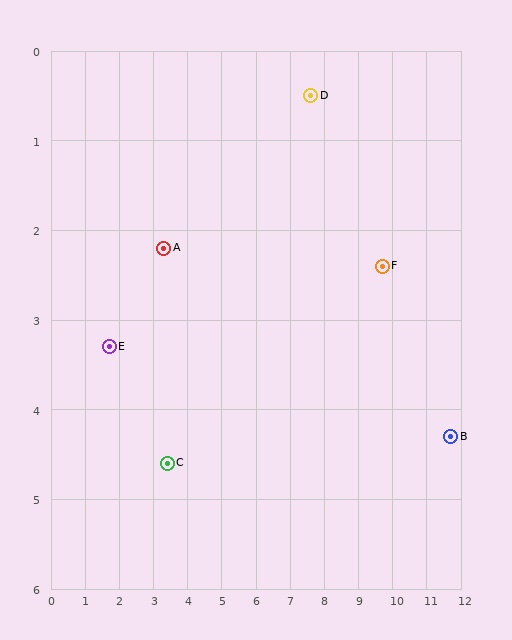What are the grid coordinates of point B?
Point B is at approximately (11.7, 4.3).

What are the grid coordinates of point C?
Point C is at approximately (3.4, 4.6).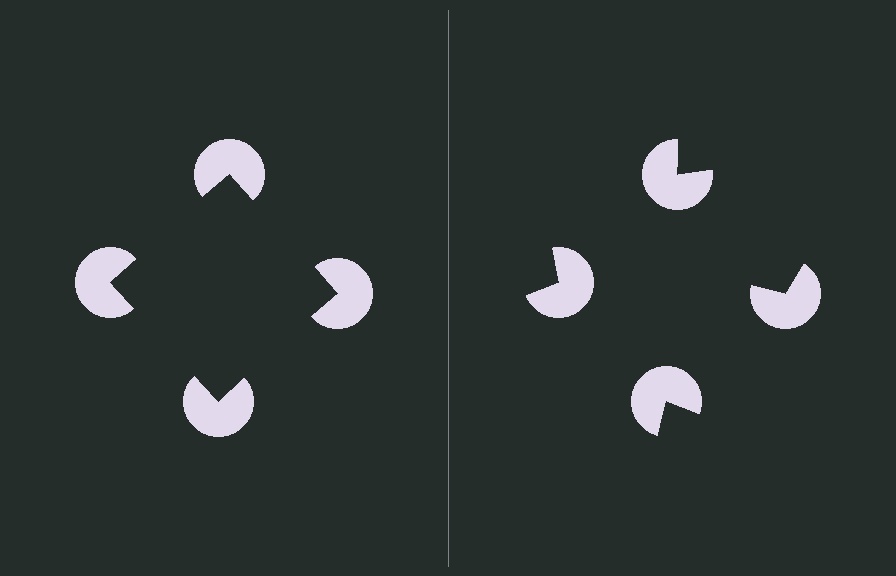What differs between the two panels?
The pac-man discs are positioned identically on both sides; only the wedge orientations differ. On the left they align to a square; on the right they are misaligned.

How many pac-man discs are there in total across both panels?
8 — 4 on each side.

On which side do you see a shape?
An illusory square appears on the left side. On the right side the wedge cuts are rotated, so no coherent shape forms.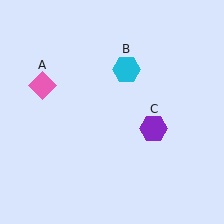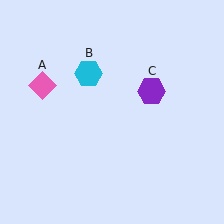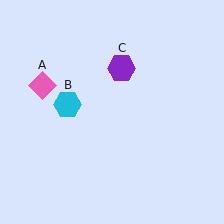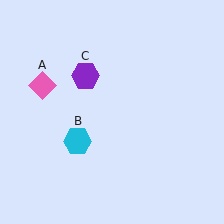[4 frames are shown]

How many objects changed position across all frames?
2 objects changed position: cyan hexagon (object B), purple hexagon (object C).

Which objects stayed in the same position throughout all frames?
Pink diamond (object A) remained stationary.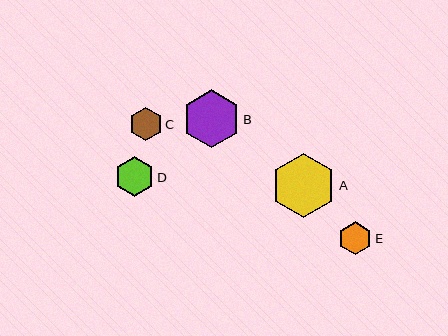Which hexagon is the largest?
Hexagon A is the largest with a size of approximately 64 pixels.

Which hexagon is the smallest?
Hexagon C is the smallest with a size of approximately 33 pixels.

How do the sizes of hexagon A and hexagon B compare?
Hexagon A and hexagon B are approximately the same size.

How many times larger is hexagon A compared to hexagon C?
Hexagon A is approximately 1.9 times the size of hexagon C.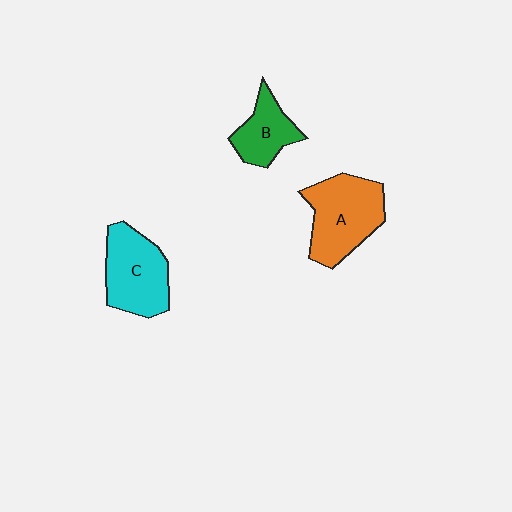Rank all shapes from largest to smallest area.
From largest to smallest: A (orange), C (cyan), B (green).